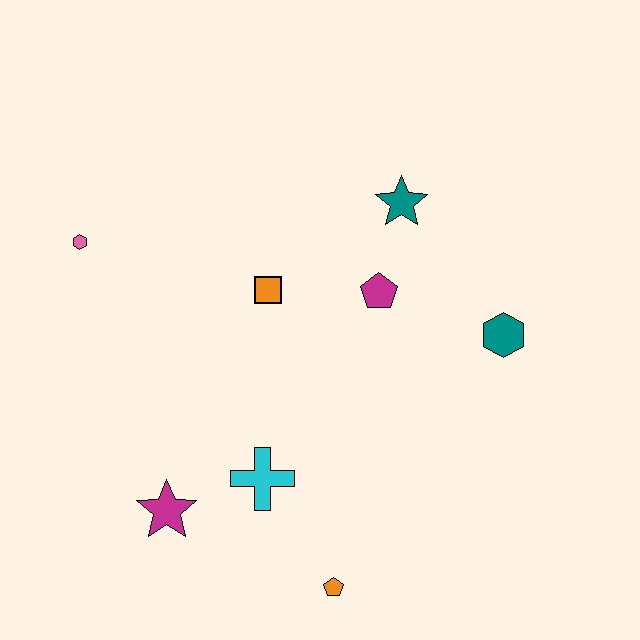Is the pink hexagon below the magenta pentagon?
No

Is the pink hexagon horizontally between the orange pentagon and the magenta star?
No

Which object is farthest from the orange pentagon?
The pink hexagon is farthest from the orange pentagon.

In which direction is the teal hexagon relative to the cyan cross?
The teal hexagon is to the right of the cyan cross.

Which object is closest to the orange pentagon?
The cyan cross is closest to the orange pentagon.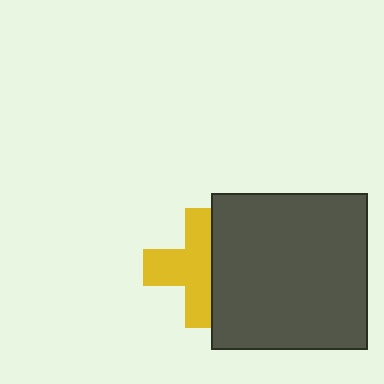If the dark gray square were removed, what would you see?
You would see the complete yellow cross.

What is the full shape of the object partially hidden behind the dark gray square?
The partially hidden object is a yellow cross.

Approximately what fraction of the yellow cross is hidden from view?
Roughly 37% of the yellow cross is hidden behind the dark gray square.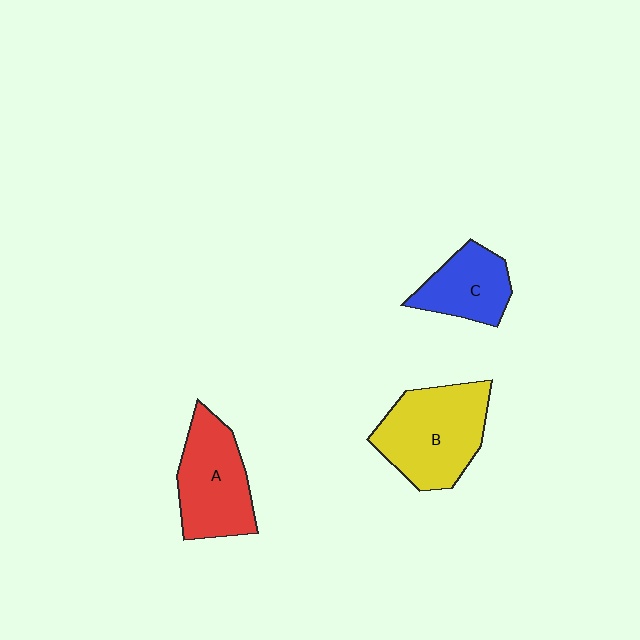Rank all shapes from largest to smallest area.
From largest to smallest: B (yellow), A (red), C (blue).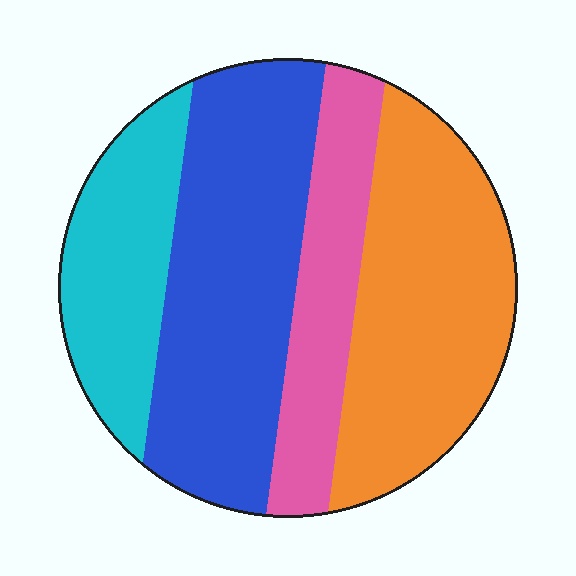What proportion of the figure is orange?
Orange covers 31% of the figure.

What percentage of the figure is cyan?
Cyan covers about 20% of the figure.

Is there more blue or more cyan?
Blue.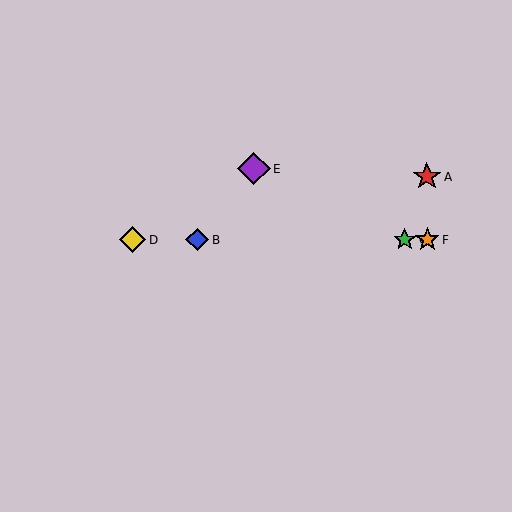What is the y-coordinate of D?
Object D is at y≈240.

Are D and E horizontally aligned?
No, D is at y≈240 and E is at y≈169.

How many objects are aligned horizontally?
4 objects (B, C, D, F) are aligned horizontally.